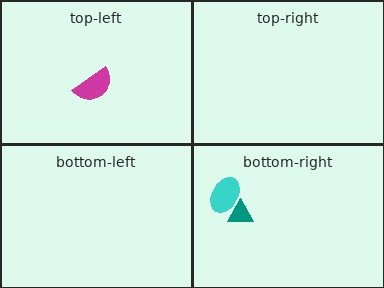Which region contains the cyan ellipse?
The bottom-right region.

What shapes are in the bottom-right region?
The cyan ellipse, the teal triangle.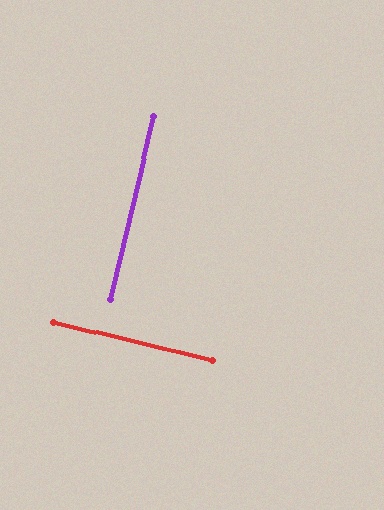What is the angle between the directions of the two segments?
Approximately 90 degrees.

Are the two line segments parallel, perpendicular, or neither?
Perpendicular — they meet at approximately 90°.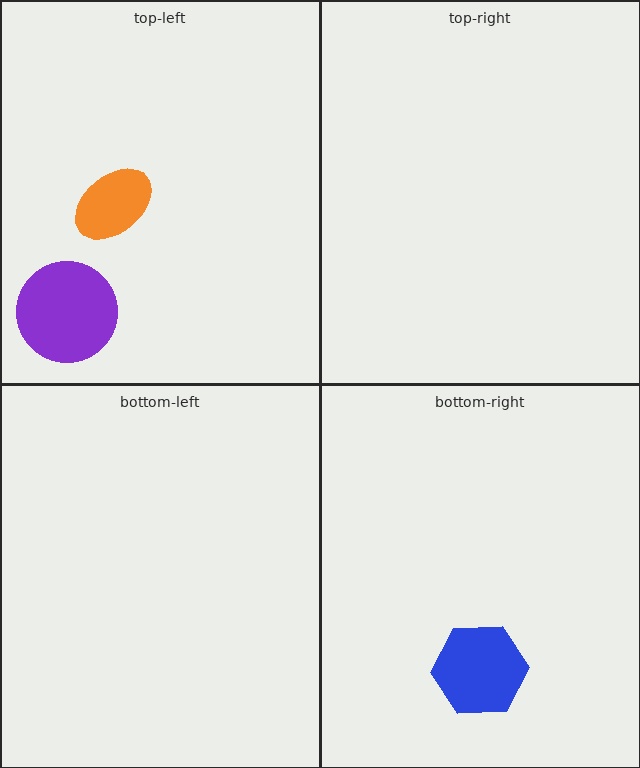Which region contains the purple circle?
The top-left region.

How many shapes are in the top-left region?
2.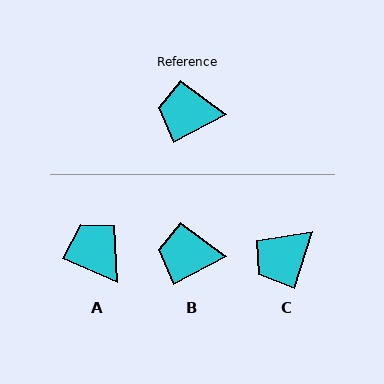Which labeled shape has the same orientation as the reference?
B.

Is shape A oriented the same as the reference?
No, it is off by about 51 degrees.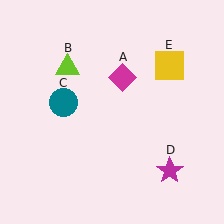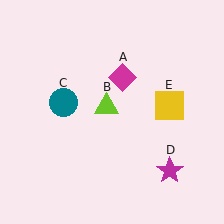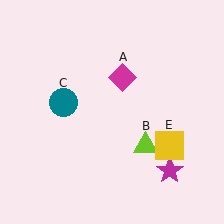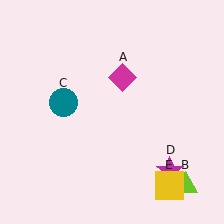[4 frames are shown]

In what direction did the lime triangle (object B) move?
The lime triangle (object B) moved down and to the right.